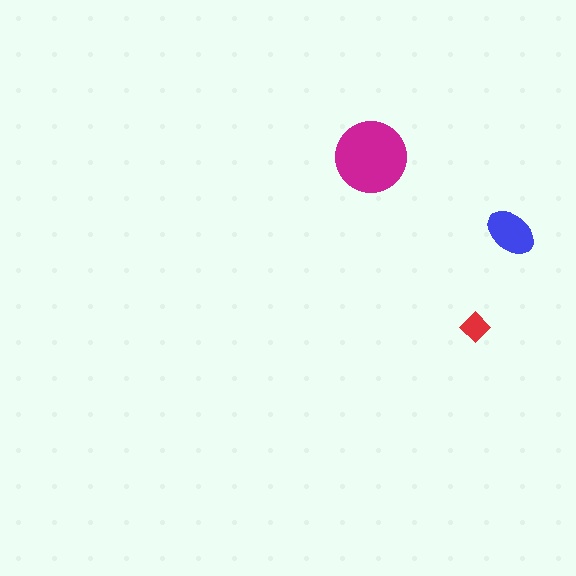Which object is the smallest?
The red diamond.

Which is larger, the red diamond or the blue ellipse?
The blue ellipse.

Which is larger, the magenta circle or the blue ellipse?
The magenta circle.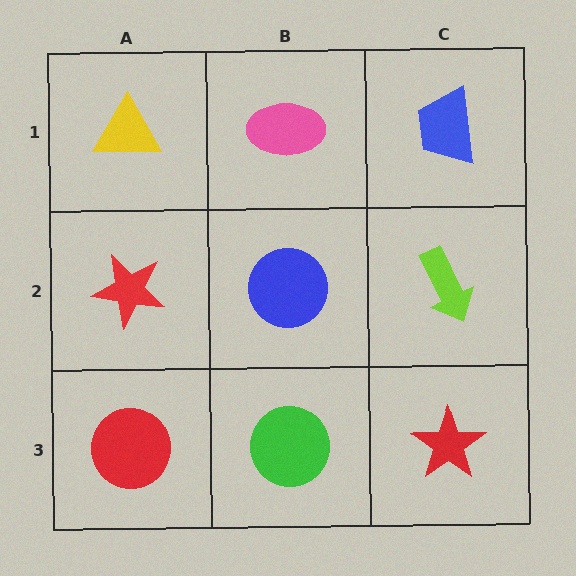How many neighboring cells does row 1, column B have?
3.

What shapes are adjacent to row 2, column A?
A yellow triangle (row 1, column A), a red circle (row 3, column A), a blue circle (row 2, column B).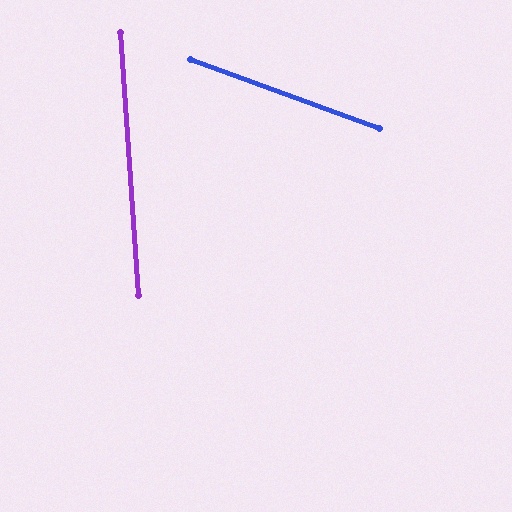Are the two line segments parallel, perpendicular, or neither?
Neither parallel nor perpendicular — they differ by about 66°.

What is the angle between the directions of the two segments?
Approximately 66 degrees.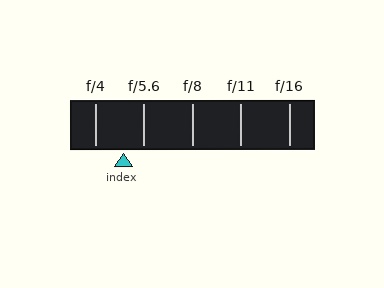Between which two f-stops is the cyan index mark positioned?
The index mark is between f/4 and f/5.6.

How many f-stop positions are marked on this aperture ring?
There are 5 f-stop positions marked.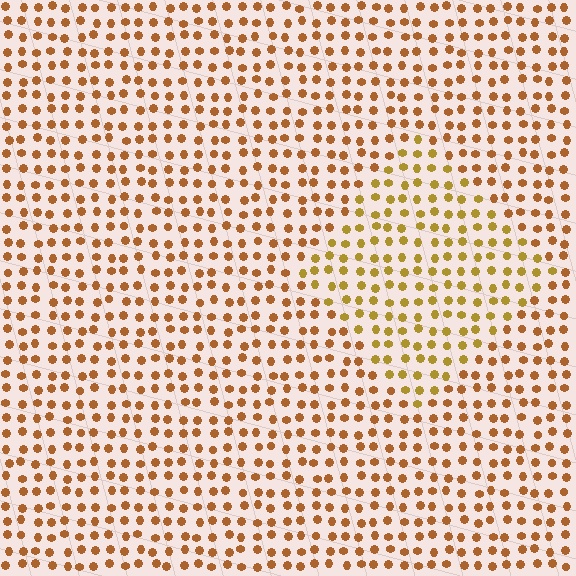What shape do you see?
I see a diamond.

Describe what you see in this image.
The image is filled with small brown elements in a uniform arrangement. A diamond-shaped region is visible where the elements are tinted to a slightly different hue, forming a subtle color boundary.